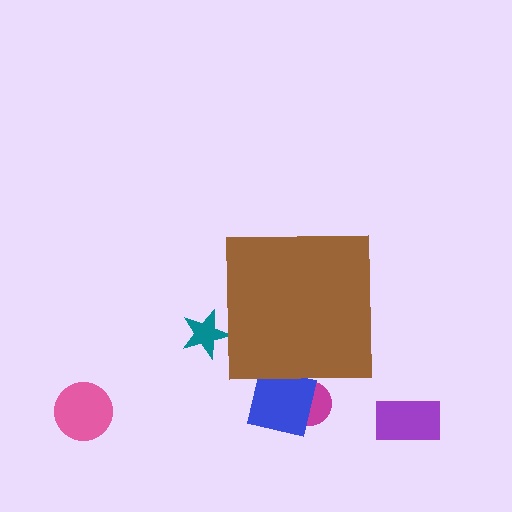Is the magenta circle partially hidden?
Yes, the magenta circle is partially hidden behind the brown square.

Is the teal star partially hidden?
Yes, the teal star is partially hidden behind the brown square.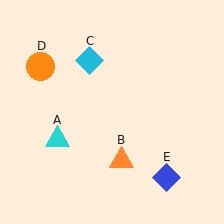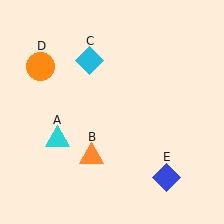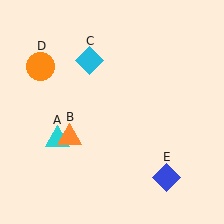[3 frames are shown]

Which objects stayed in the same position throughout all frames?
Cyan triangle (object A) and cyan diamond (object C) and orange circle (object D) and blue diamond (object E) remained stationary.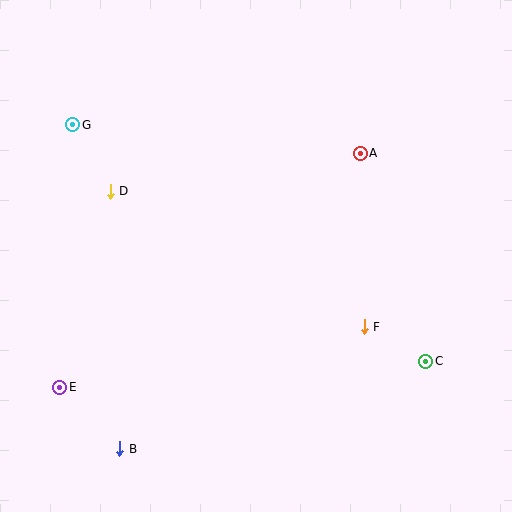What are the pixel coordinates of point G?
Point G is at (73, 125).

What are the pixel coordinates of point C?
Point C is at (426, 361).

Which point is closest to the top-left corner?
Point G is closest to the top-left corner.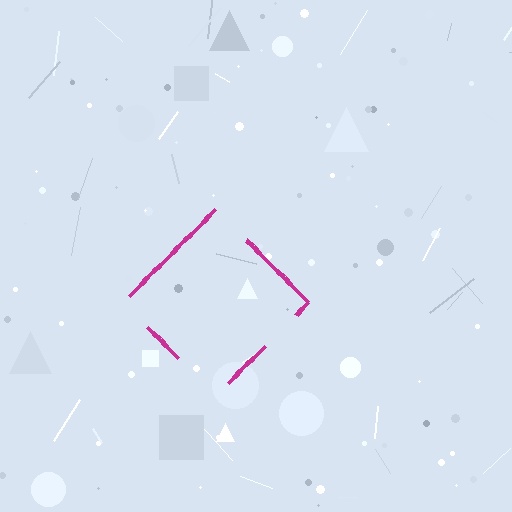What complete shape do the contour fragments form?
The contour fragments form a diamond.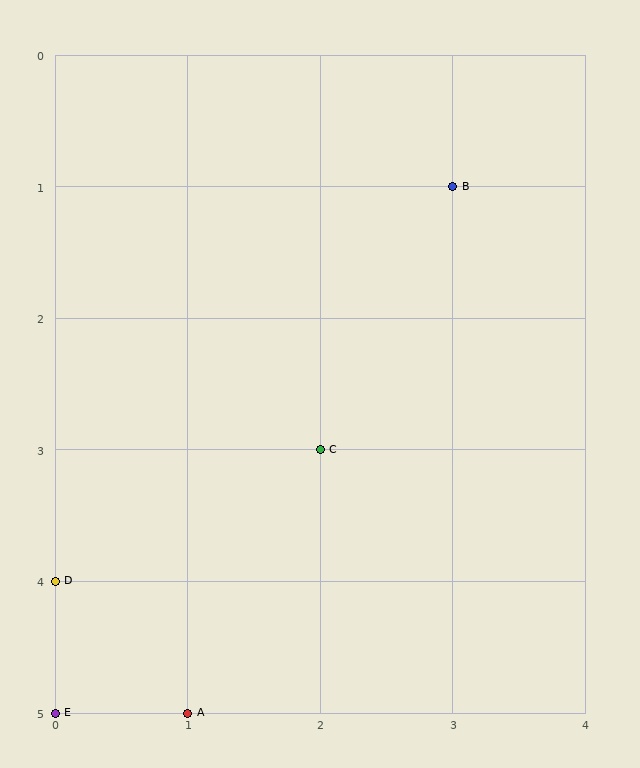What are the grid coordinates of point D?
Point D is at grid coordinates (0, 4).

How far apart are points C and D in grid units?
Points C and D are 2 columns and 1 row apart (about 2.2 grid units diagonally).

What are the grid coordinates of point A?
Point A is at grid coordinates (1, 5).